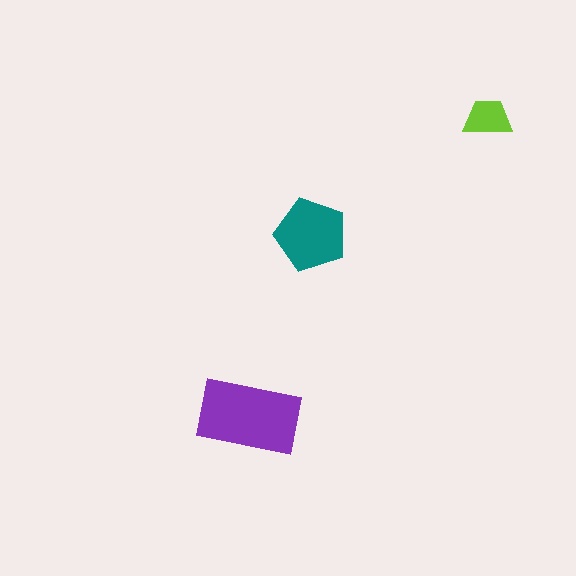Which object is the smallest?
The lime trapezoid.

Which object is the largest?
The purple rectangle.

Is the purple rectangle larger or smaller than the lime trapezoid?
Larger.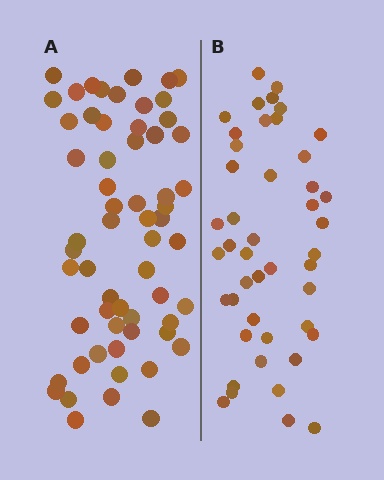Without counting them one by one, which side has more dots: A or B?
Region A (the left region) has more dots.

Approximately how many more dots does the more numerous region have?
Region A has approximately 15 more dots than region B.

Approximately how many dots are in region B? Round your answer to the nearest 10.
About 40 dots. (The exact count is 45, which rounds to 40.)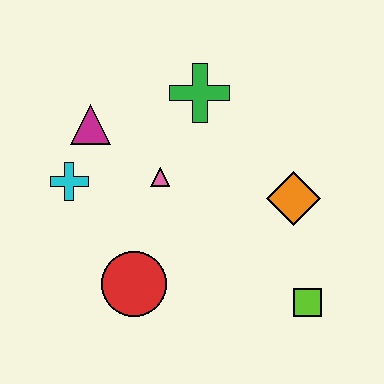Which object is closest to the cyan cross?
The magenta triangle is closest to the cyan cross.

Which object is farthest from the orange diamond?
The cyan cross is farthest from the orange diamond.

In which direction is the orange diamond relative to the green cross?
The orange diamond is below the green cross.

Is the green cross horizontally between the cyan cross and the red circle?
No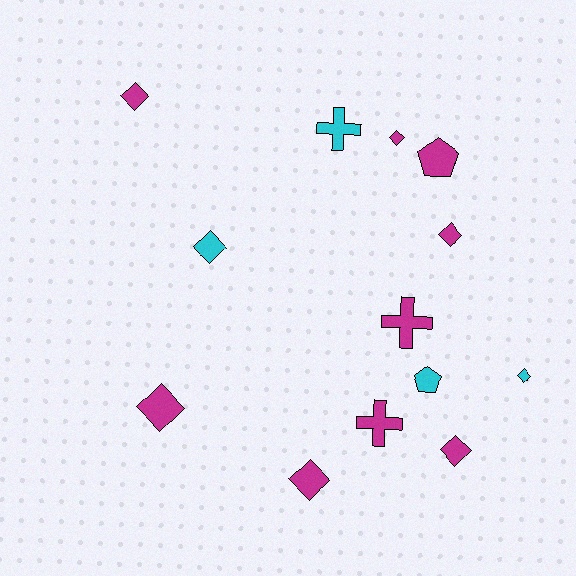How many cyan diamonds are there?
There are 2 cyan diamonds.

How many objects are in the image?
There are 13 objects.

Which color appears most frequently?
Magenta, with 9 objects.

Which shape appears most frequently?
Diamond, with 8 objects.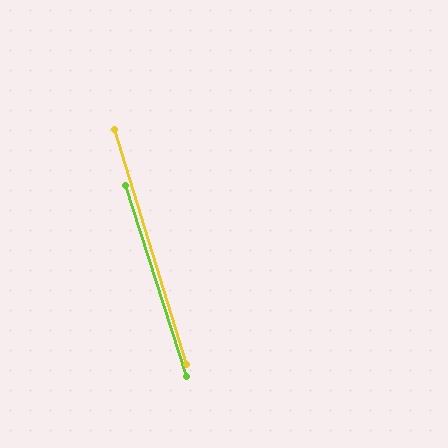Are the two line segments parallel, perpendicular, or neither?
Parallel — their directions differ by only 0.6°.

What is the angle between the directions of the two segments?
Approximately 1 degree.